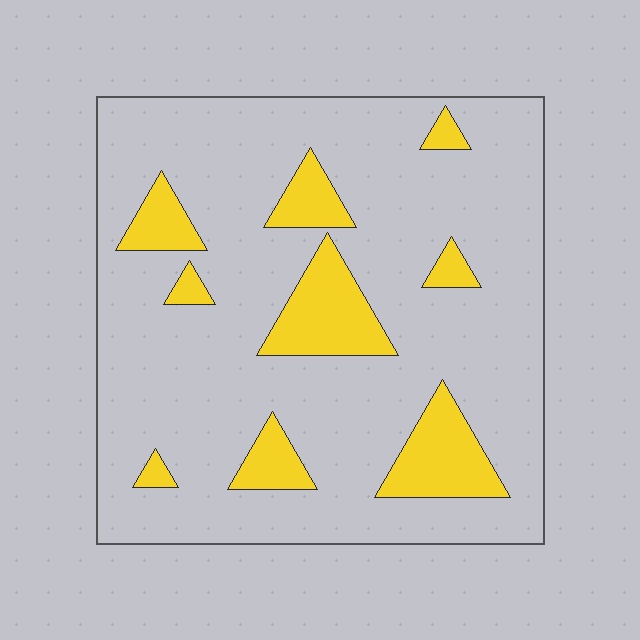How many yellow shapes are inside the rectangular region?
9.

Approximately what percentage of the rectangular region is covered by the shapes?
Approximately 15%.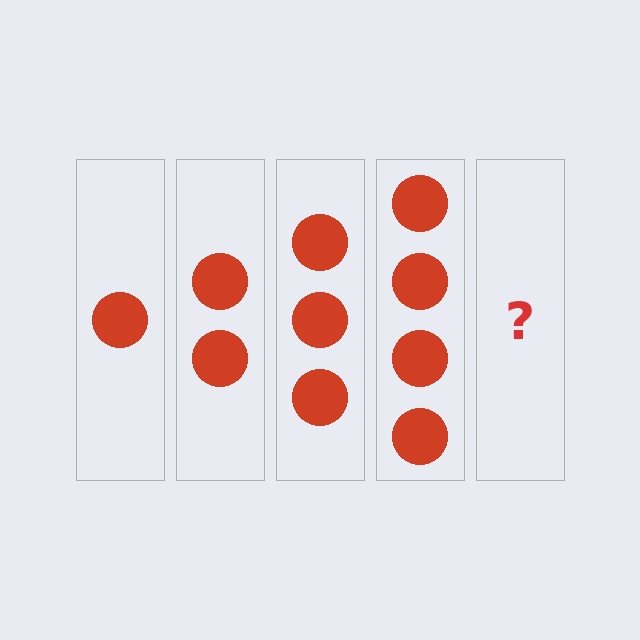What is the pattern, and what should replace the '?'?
The pattern is that each step adds one more circle. The '?' should be 5 circles.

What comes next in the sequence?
The next element should be 5 circles.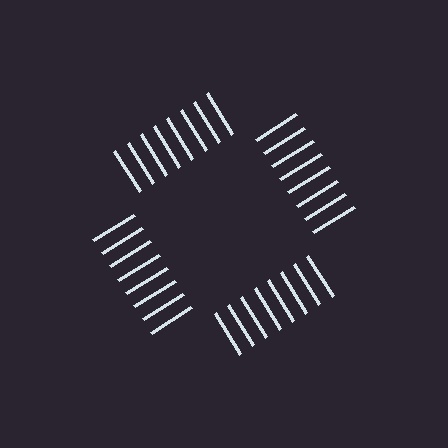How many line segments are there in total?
32 — 8 along each of the 4 edges.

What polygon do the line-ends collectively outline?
An illusory square — the line segments terminate on its edges but no continuous stroke is drawn.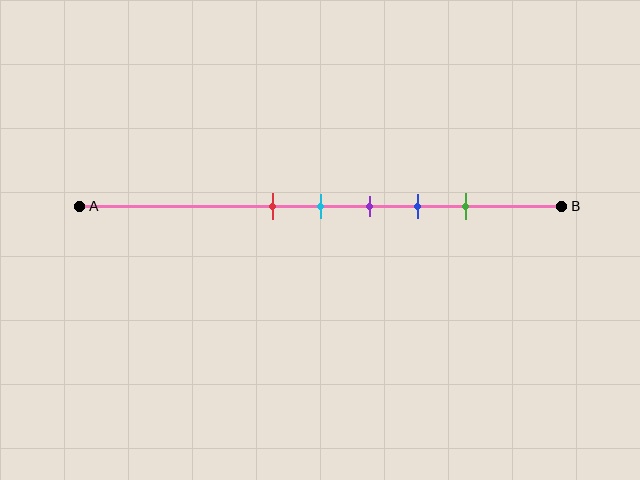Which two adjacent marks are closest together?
The red and cyan marks are the closest adjacent pair.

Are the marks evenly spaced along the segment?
Yes, the marks are approximately evenly spaced.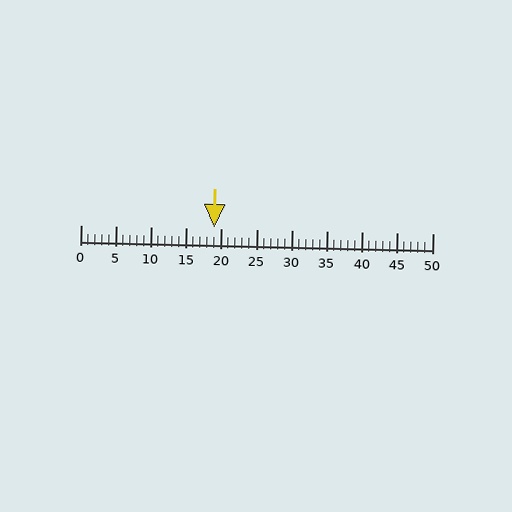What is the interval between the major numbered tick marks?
The major tick marks are spaced 5 units apart.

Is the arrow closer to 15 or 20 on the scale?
The arrow is closer to 20.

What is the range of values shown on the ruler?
The ruler shows values from 0 to 50.